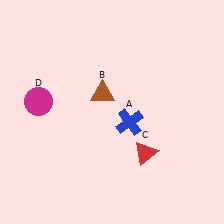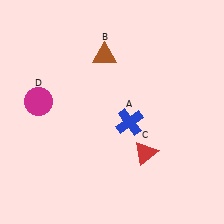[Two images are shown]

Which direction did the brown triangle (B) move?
The brown triangle (B) moved up.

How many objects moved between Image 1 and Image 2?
1 object moved between the two images.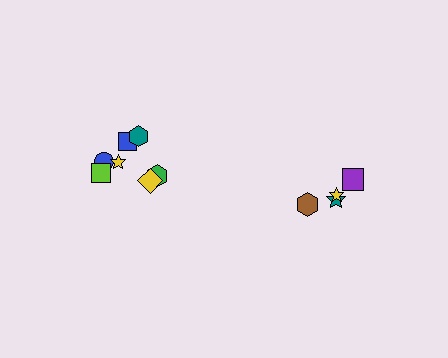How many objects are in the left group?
There are 7 objects.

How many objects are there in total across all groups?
There are 11 objects.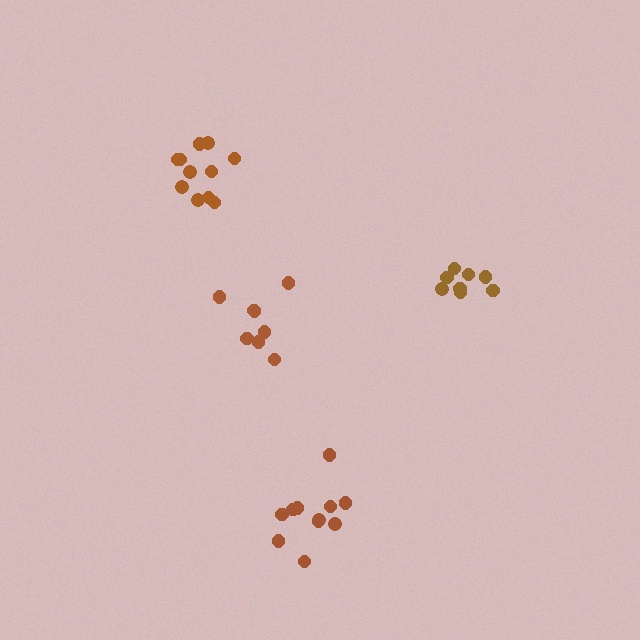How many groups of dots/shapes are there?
There are 4 groups.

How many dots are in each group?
Group 1: 11 dots, Group 2: 8 dots, Group 3: 11 dots, Group 4: 8 dots (38 total).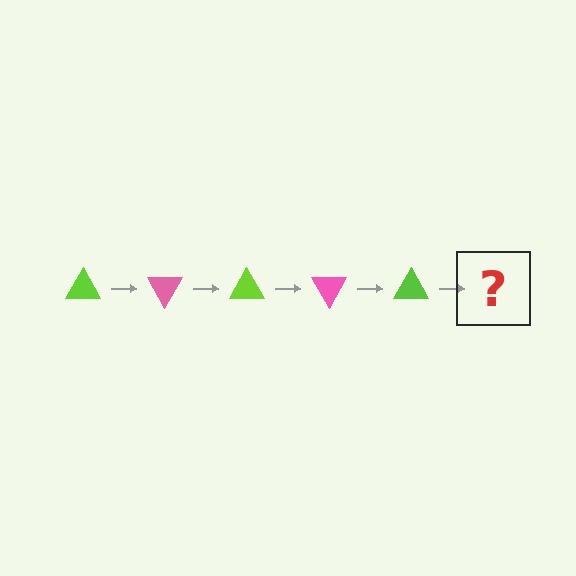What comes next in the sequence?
The next element should be a pink triangle, rotated 300 degrees from the start.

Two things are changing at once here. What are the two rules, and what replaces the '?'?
The two rules are that it rotates 60 degrees each step and the color cycles through lime and pink. The '?' should be a pink triangle, rotated 300 degrees from the start.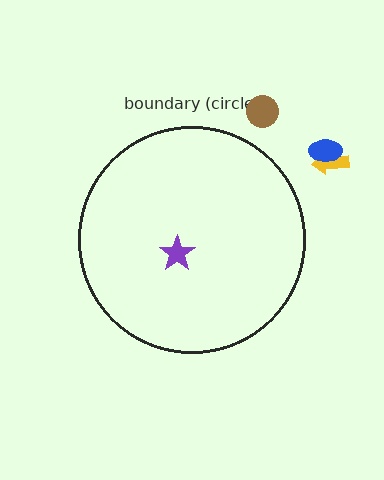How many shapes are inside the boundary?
1 inside, 3 outside.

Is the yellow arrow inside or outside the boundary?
Outside.